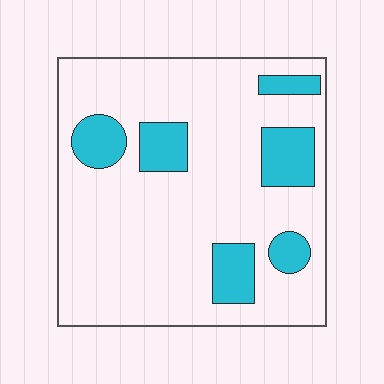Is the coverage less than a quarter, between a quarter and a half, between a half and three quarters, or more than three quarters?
Less than a quarter.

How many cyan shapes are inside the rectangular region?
6.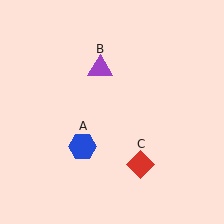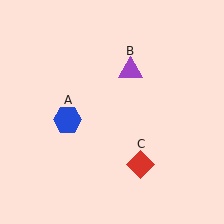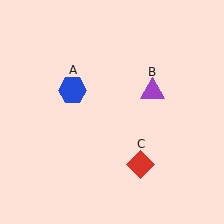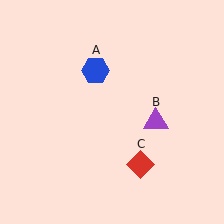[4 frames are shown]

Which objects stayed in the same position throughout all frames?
Red diamond (object C) remained stationary.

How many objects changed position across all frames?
2 objects changed position: blue hexagon (object A), purple triangle (object B).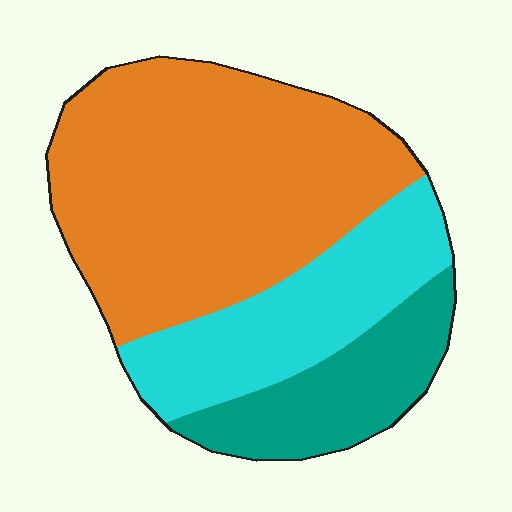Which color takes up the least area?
Teal, at roughly 20%.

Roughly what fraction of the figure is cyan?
Cyan covers 25% of the figure.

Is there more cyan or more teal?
Cyan.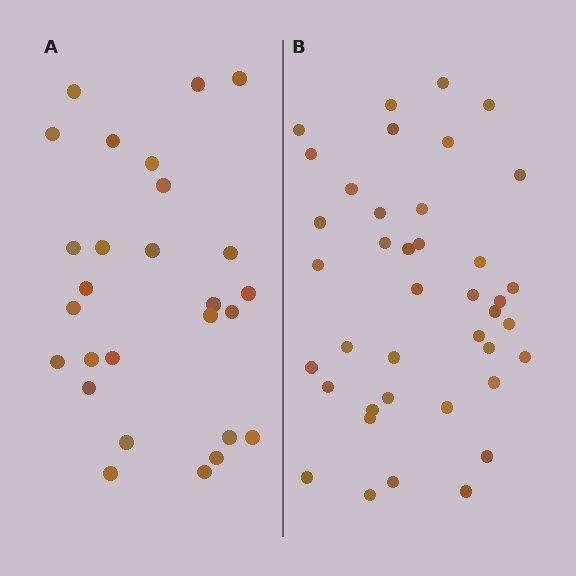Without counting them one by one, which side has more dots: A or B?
Region B (the right region) has more dots.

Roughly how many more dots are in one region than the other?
Region B has approximately 15 more dots than region A.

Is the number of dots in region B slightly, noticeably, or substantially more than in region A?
Region B has substantially more. The ratio is roughly 1.5 to 1.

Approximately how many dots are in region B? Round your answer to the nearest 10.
About 40 dots.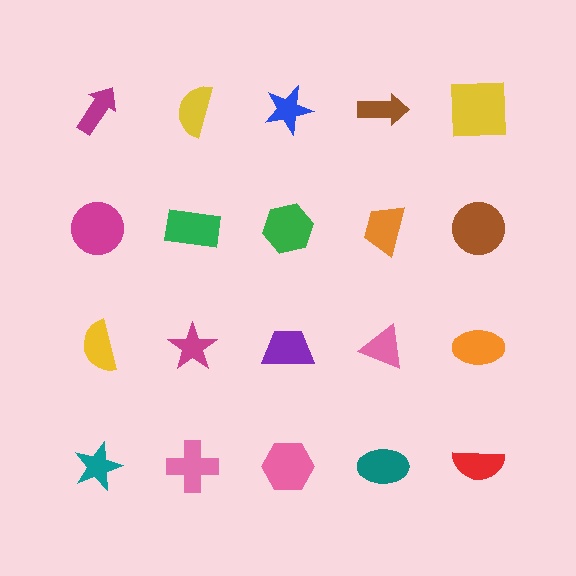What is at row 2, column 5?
A brown circle.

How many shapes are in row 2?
5 shapes.